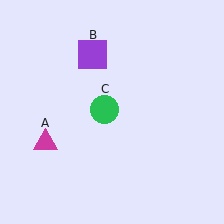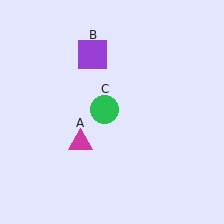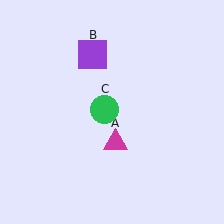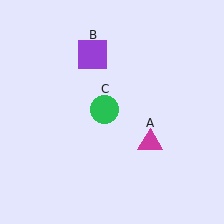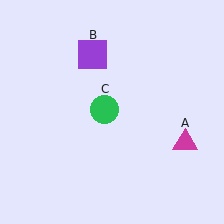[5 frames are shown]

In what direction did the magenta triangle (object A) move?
The magenta triangle (object A) moved right.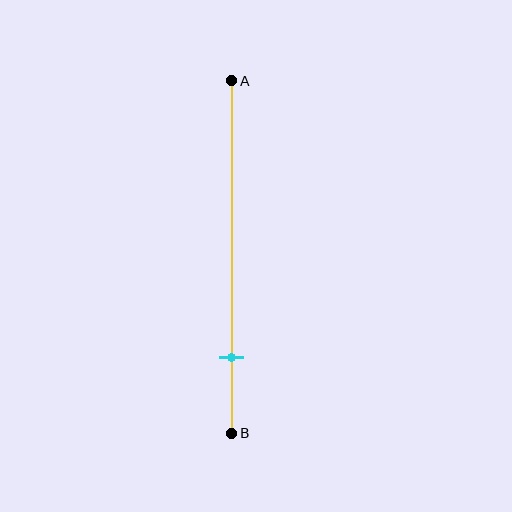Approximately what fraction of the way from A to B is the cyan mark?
The cyan mark is approximately 80% of the way from A to B.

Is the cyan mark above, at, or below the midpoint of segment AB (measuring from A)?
The cyan mark is below the midpoint of segment AB.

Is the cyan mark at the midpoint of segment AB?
No, the mark is at about 80% from A, not at the 50% midpoint.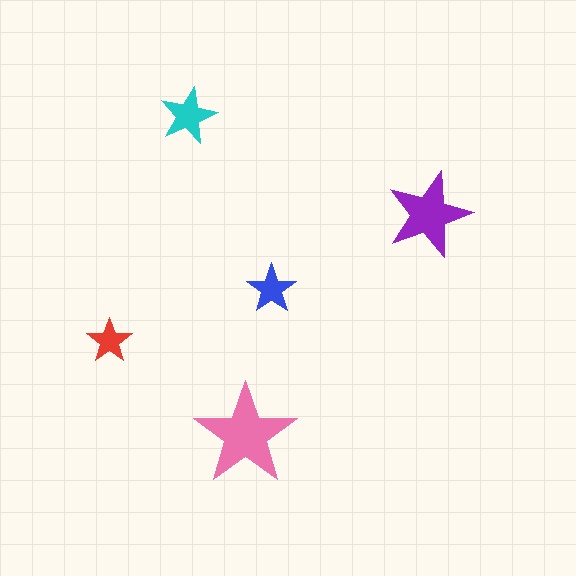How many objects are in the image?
There are 5 objects in the image.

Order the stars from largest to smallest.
the pink one, the purple one, the cyan one, the blue one, the red one.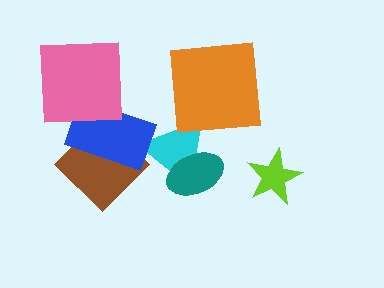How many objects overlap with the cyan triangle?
3 objects overlap with the cyan triangle.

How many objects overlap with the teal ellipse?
1 object overlaps with the teal ellipse.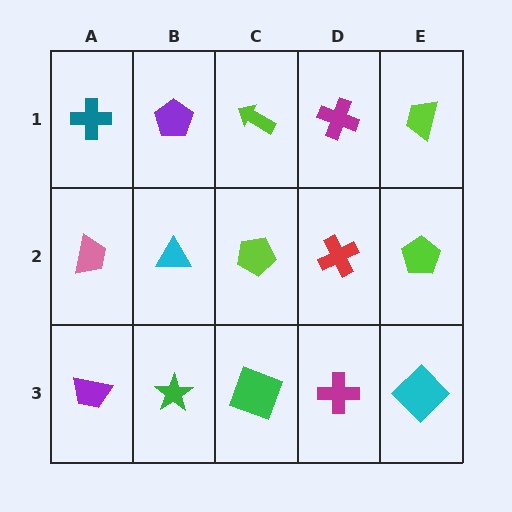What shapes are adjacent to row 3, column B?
A cyan triangle (row 2, column B), a purple trapezoid (row 3, column A), a green square (row 3, column C).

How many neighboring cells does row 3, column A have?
2.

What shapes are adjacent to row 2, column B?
A purple pentagon (row 1, column B), a green star (row 3, column B), a pink trapezoid (row 2, column A), a lime pentagon (row 2, column C).